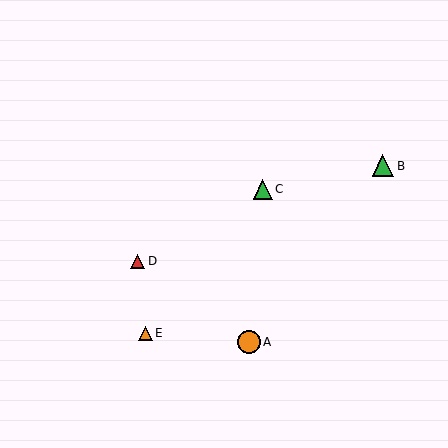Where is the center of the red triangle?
The center of the red triangle is at (137, 261).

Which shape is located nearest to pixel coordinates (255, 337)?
The orange circle (labeled A) at (249, 342) is nearest to that location.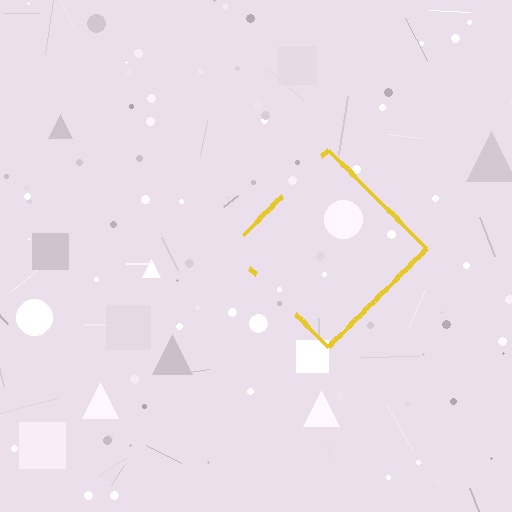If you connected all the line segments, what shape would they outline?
They would outline a diamond.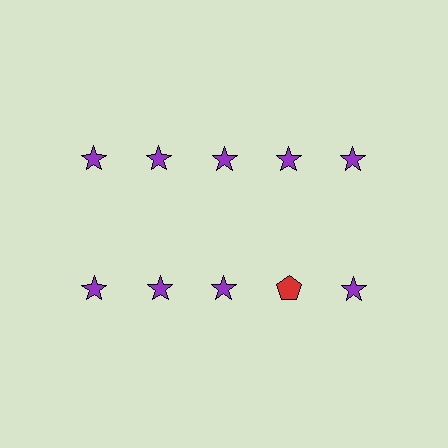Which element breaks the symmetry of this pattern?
The red pentagon in the second row, second from right column breaks the symmetry. All other shapes are purple stars.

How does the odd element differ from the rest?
It differs in both color (red instead of purple) and shape (pentagon instead of star).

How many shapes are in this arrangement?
There are 10 shapes arranged in a grid pattern.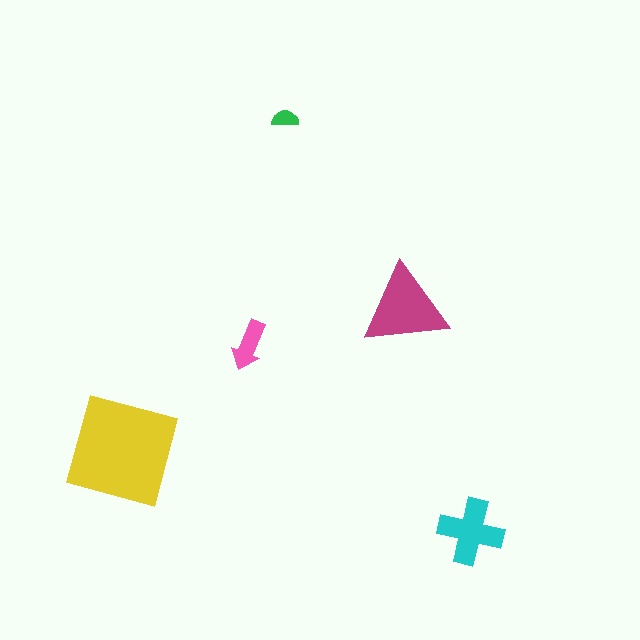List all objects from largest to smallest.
The yellow square, the magenta triangle, the cyan cross, the pink arrow, the green semicircle.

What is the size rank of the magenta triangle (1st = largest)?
2nd.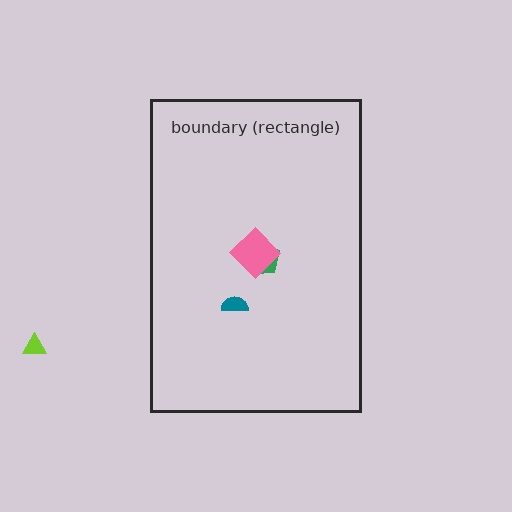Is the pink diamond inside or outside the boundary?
Inside.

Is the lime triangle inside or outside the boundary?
Outside.